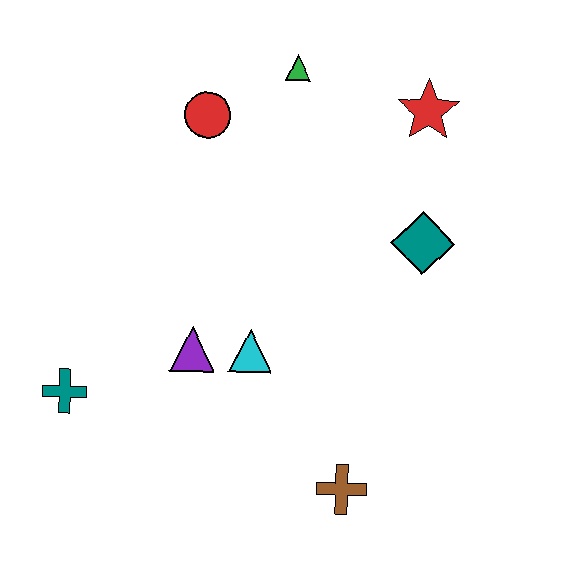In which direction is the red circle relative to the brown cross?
The red circle is above the brown cross.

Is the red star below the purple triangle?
No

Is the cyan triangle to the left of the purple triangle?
No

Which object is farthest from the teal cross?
The red star is farthest from the teal cross.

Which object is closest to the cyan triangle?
The purple triangle is closest to the cyan triangle.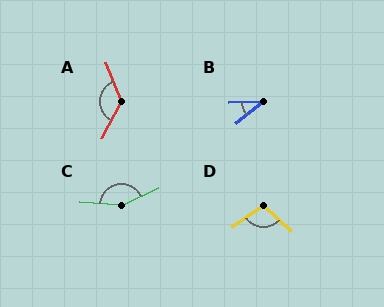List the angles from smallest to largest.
B (37°), D (102°), A (130°), C (151°).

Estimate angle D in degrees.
Approximately 102 degrees.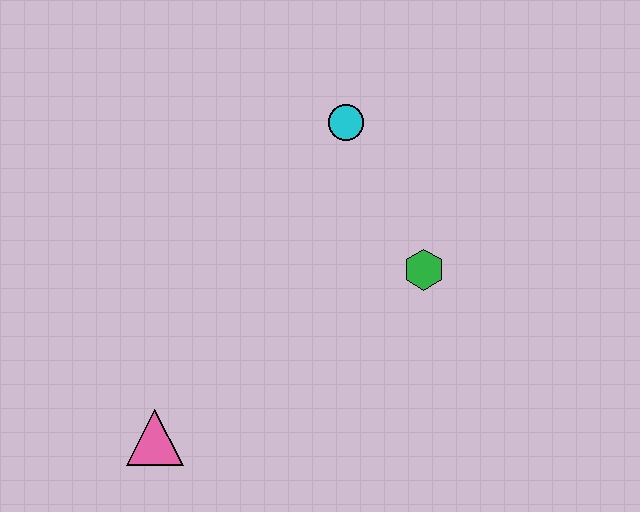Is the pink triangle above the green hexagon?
No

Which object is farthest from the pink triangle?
The cyan circle is farthest from the pink triangle.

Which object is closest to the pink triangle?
The green hexagon is closest to the pink triangle.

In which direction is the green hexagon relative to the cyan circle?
The green hexagon is below the cyan circle.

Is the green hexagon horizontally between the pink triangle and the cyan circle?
No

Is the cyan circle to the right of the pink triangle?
Yes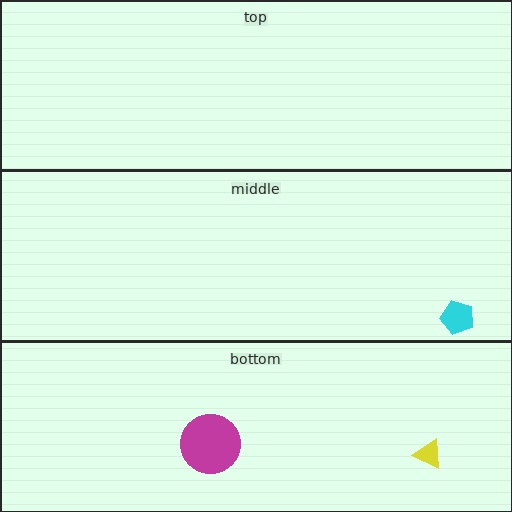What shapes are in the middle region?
The cyan pentagon.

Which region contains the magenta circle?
The bottom region.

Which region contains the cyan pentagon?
The middle region.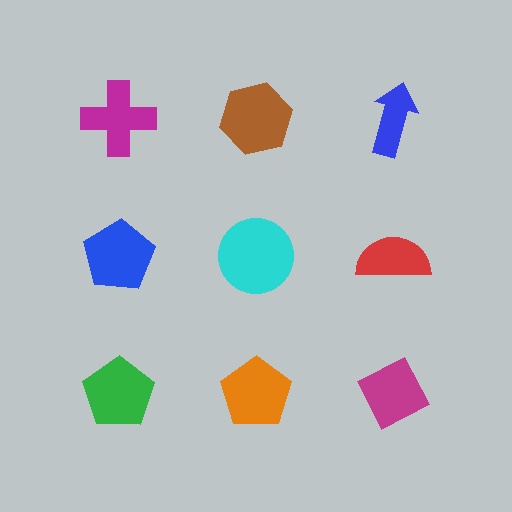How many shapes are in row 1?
3 shapes.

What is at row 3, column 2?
An orange pentagon.